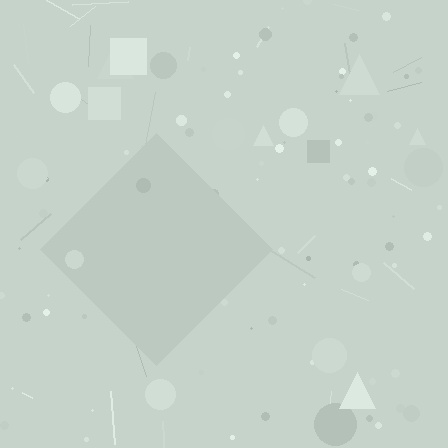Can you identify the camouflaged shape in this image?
The camouflaged shape is a diamond.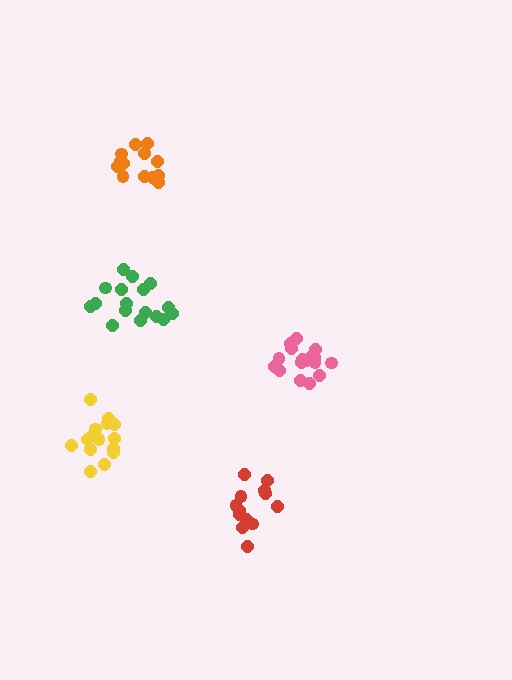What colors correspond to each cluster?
The clusters are colored: red, orange, pink, green, yellow.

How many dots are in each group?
Group 1: 13 dots, Group 2: 14 dots, Group 3: 17 dots, Group 4: 17 dots, Group 5: 15 dots (76 total).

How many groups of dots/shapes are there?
There are 5 groups.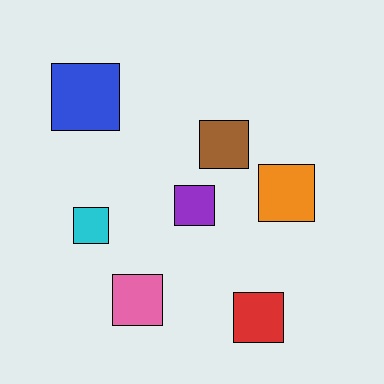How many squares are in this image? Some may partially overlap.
There are 7 squares.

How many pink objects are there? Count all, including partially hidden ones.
There is 1 pink object.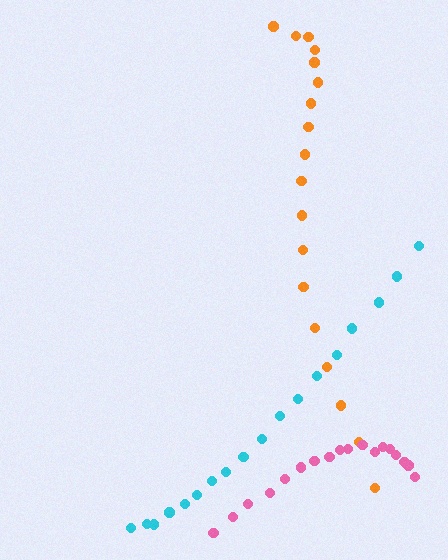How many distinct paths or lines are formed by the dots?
There are 3 distinct paths.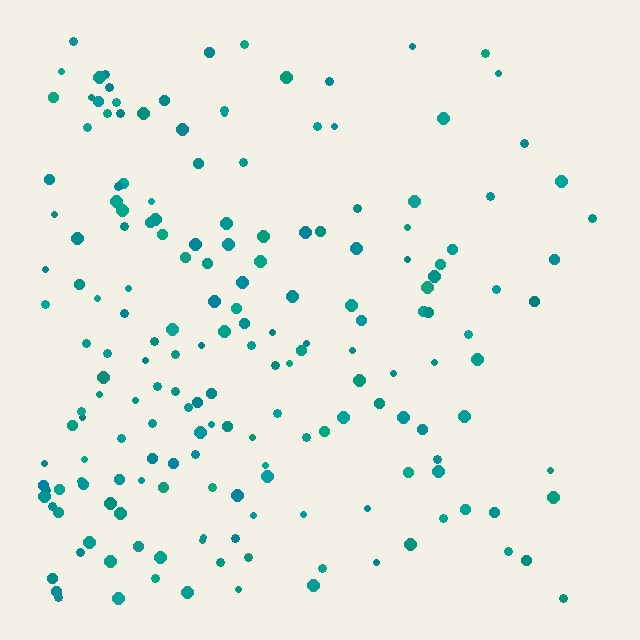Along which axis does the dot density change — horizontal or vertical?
Horizontal.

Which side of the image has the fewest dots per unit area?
The right.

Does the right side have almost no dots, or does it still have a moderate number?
Still a moderate number, just noticeably fewer than the left.